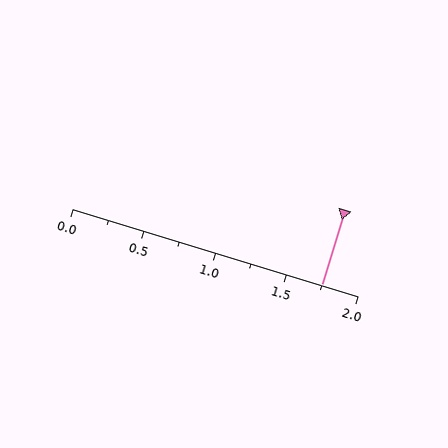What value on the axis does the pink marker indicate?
The marker indicates approximately 1.75.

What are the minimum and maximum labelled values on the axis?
The axis runs from 0.0 to 2.0.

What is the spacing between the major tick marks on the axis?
The major ticks are spaced 0.5 apart.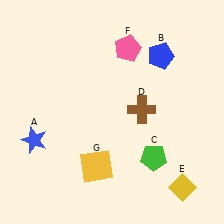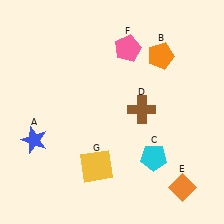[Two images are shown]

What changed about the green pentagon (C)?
In Image 1, C is green. In Image 2, it changed to cyan.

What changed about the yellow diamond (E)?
In Image 1, E is yellow. In Image 2, it changed to orange.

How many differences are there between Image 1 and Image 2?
There are 3 differences between the two images.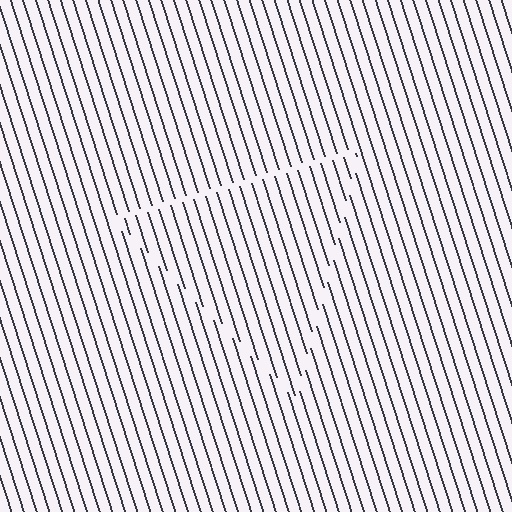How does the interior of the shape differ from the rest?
The interior of the shape contains the same grating, shifted by half a period — the contour is defined by the phase discontinuity where line-ends from the inner and outer gratings abut.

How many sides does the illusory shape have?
3 sides — the line-ends trace a triangle.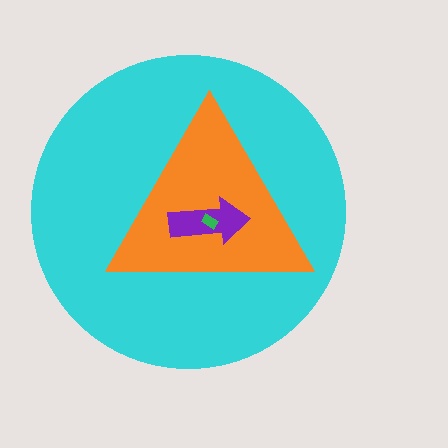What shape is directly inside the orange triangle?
The purple arrow.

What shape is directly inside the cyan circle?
The orange triangle.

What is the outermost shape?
The cyan circle.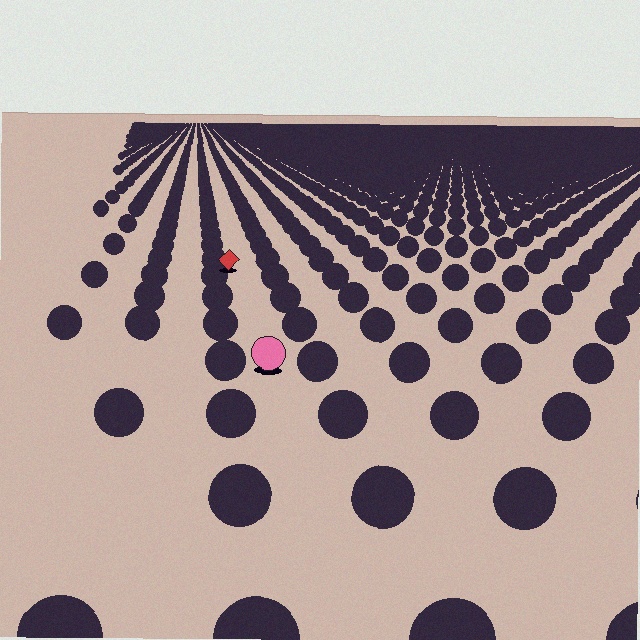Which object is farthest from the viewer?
The red diamond is farthest from the viewer. It appears smaller and the ground texture around it is denser.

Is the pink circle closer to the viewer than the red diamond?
Yes. The pink circle is closer — you can tell from the texture gradient: the ground texture is coarser near it.